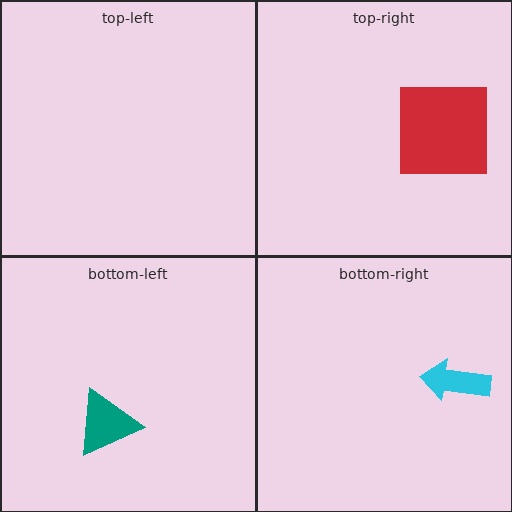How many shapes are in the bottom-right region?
1.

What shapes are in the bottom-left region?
The teal triangle.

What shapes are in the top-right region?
The red square.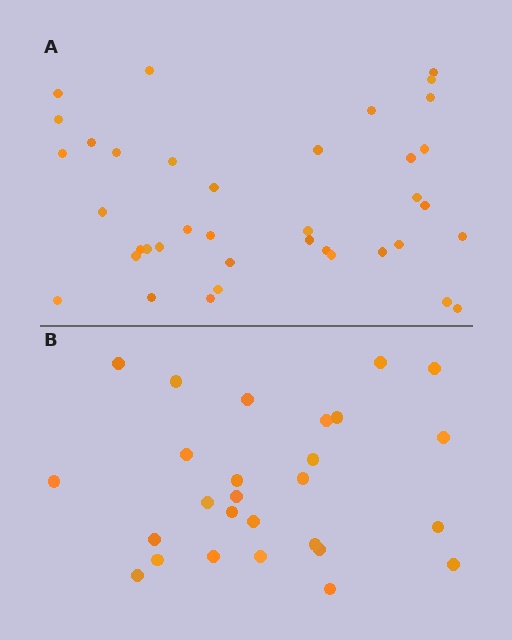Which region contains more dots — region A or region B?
Region A (the top region) has more dots.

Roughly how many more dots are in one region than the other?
Region A has roughly 12 or so more dots than region B.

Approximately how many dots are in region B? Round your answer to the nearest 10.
About 30 dots. (The exact count is 27, which rounds to 30.)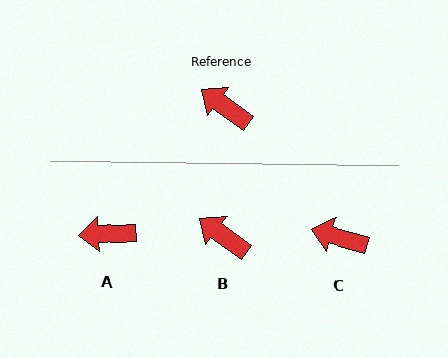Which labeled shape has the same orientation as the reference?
B.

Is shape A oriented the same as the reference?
No, it is off by about 39 degrees.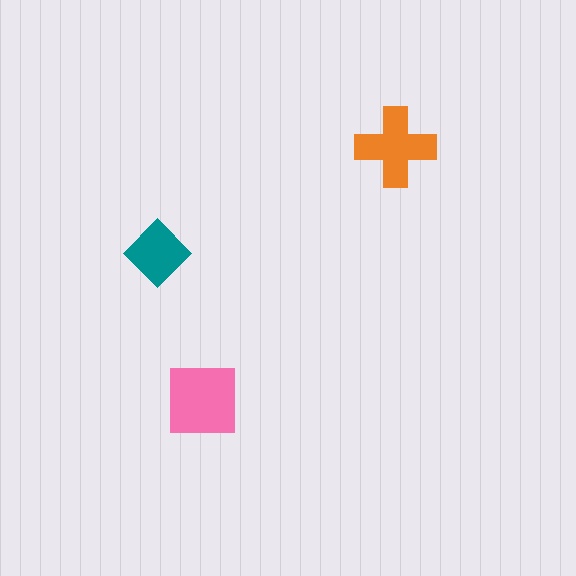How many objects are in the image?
There are 3 objects in the image.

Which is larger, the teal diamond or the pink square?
The pink square.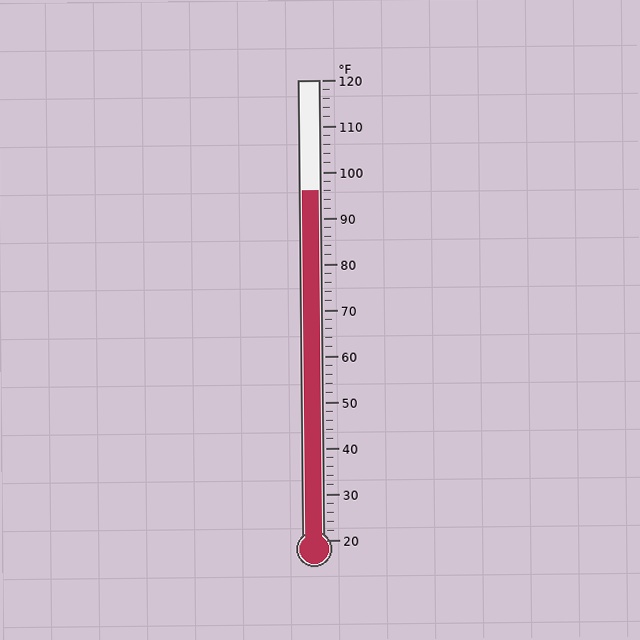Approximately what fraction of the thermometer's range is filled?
The thermometer is filled to approximately 75% of its range.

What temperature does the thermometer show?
The thermometer shows approximately 96°F.